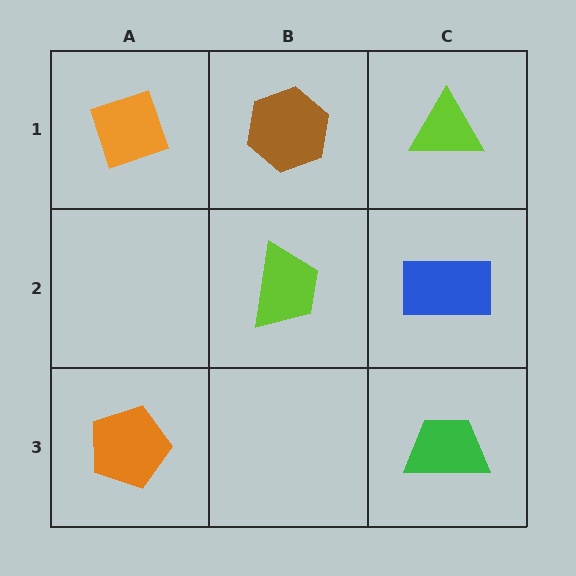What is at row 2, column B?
A lime trapezoid.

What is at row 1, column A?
An orange diamond.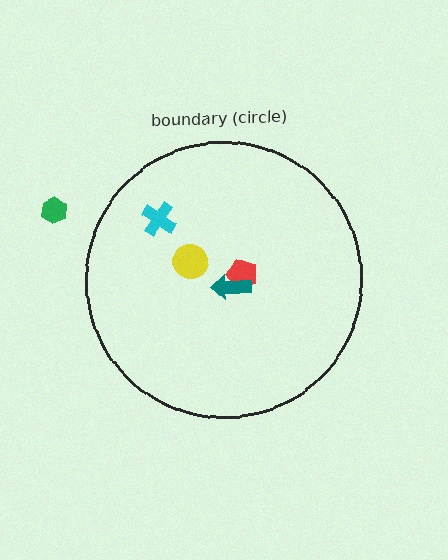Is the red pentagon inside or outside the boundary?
Inside.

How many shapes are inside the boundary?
4 inside, 1 outside.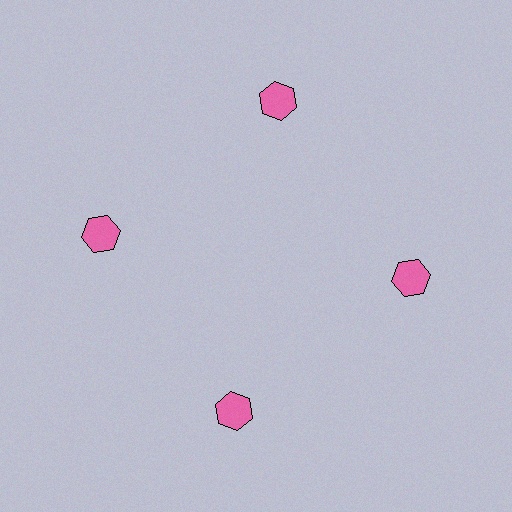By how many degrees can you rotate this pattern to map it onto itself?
The pattern maps onto itself every 90 degrees of rotation.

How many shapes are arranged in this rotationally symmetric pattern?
There are 4 shapes, arranged in 4 groups of 1.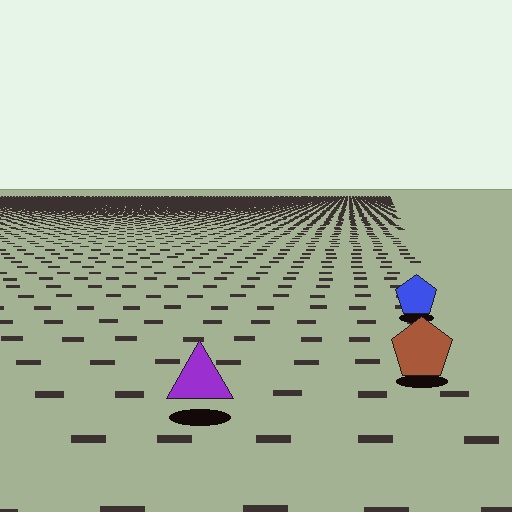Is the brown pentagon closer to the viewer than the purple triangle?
No. The purple triangle is closer — you can tell from the texture gradient: the ground texture is coarser near it.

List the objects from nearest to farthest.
From nearest to farthest: the purple triangle, the brown pentagon, the blue pentagon.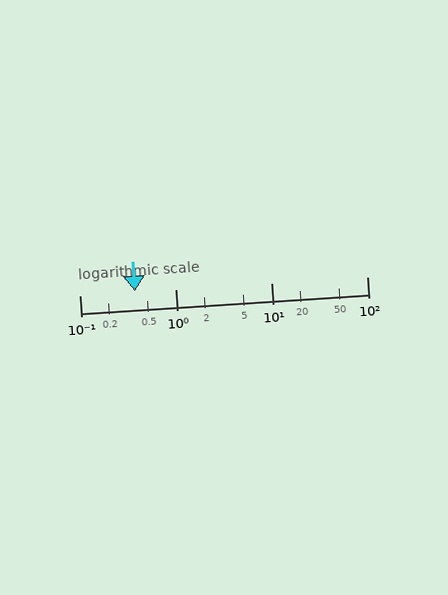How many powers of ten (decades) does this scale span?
The scale spans 3 decades, from 0.1 to 100.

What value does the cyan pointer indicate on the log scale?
The pointer indicates approximately 0.38.